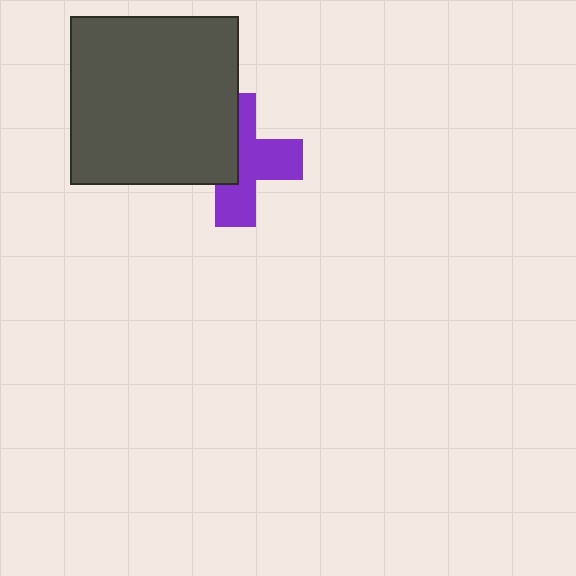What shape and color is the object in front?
The object in front is a dark gray square.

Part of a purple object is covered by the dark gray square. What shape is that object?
It is a cross.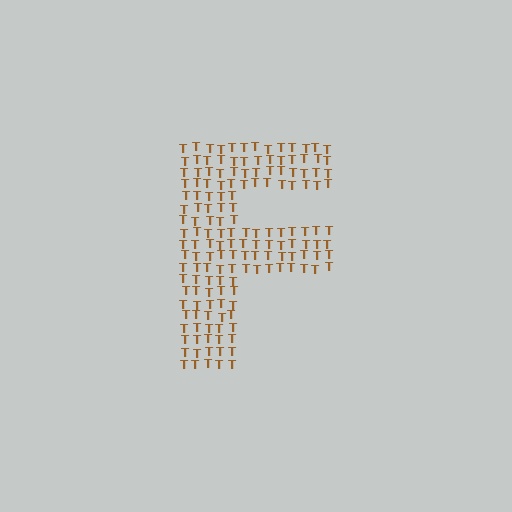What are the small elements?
The small elements are letter T's.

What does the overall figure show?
The overall figure shows the letter F.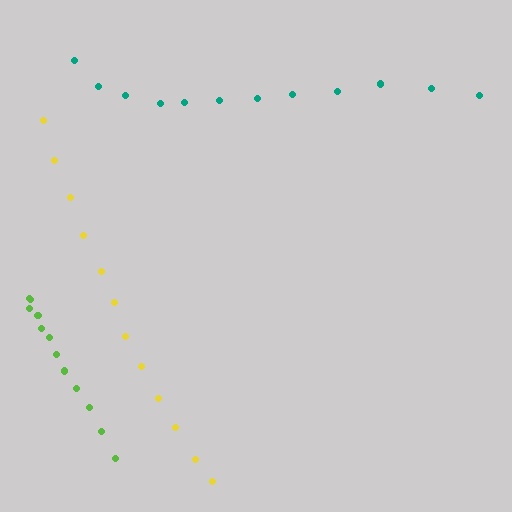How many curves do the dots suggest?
There are 3 distinct paths.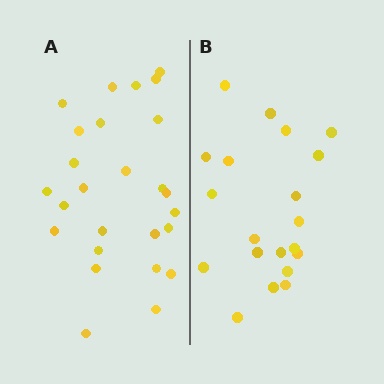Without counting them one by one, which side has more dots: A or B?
Region A (the left region) has more dots.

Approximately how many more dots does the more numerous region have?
Region A has about 6 more dots than region B.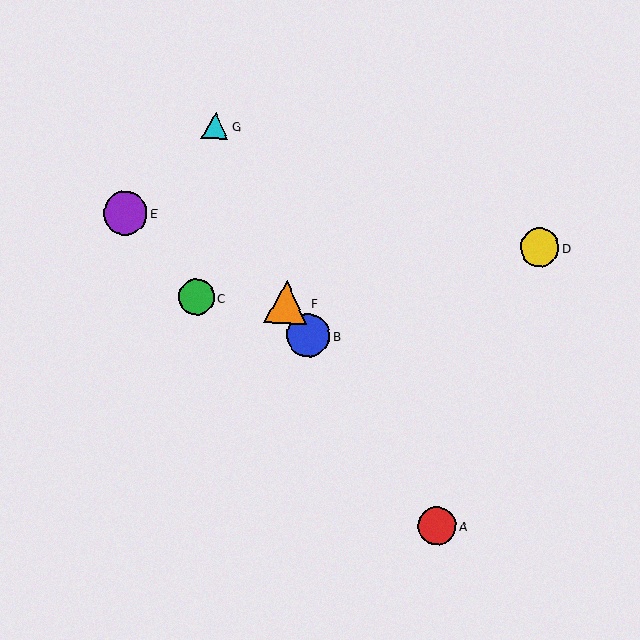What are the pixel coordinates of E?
Object E is at (125, 213).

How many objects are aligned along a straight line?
3 objects (A, B, F) are aligned along a straight line.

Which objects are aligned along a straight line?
Objects A, B, F are aligned along a straight line.